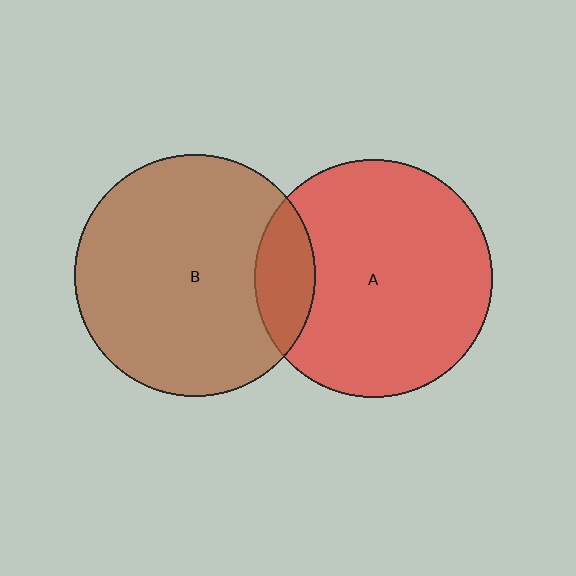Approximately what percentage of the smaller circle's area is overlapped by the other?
Approximately 15%.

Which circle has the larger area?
Circle B (brown).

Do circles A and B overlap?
Yes.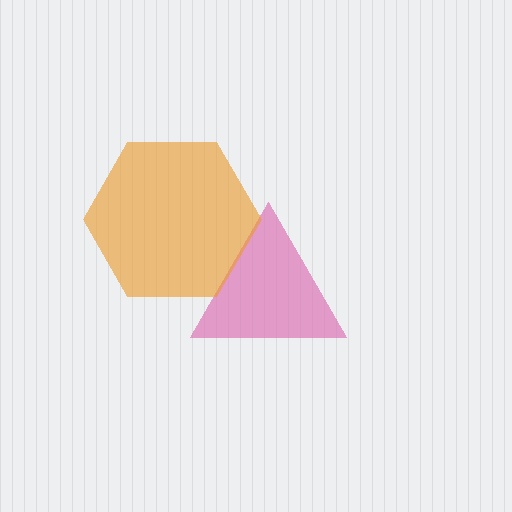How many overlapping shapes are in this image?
There are 2 overlapping shapes in the image.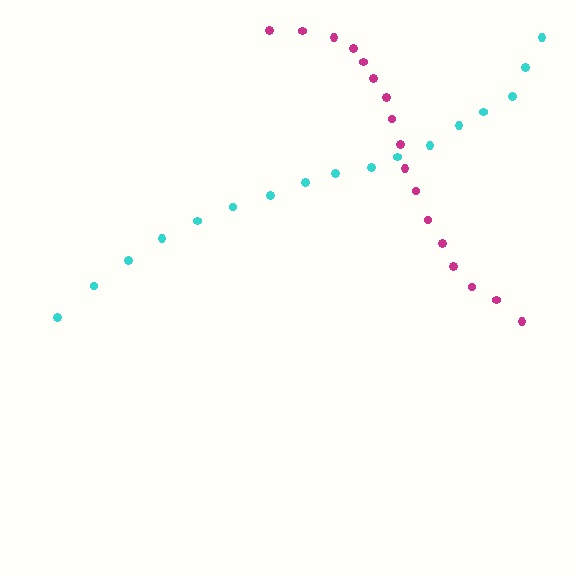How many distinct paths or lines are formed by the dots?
There are 2 distinct paths.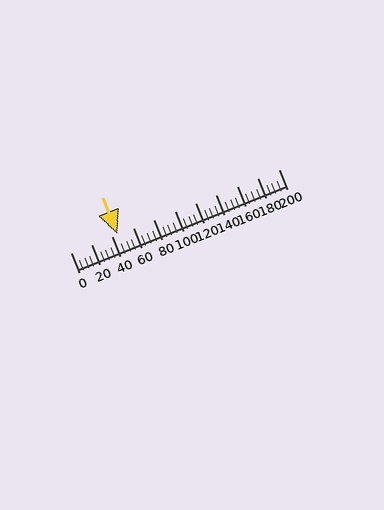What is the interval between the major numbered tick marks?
The major tick marks are spaced 20 units apart.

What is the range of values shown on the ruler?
The ruler shows values from 0 to 200.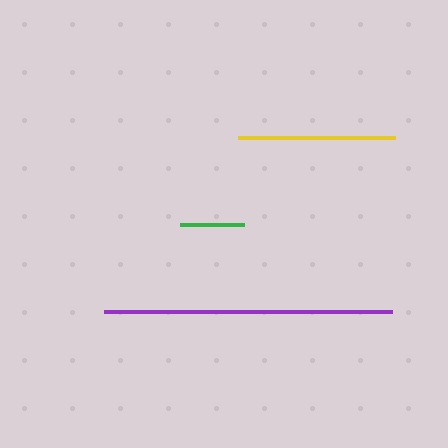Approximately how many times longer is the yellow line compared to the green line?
The yellow line is approximately 2.4 times the length of the green line.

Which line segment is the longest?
The purple line is the longest at approximately 288 pixels.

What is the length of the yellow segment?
The yellow segment is approximately 158 pixels long.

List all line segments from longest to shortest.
From longest to shortest: purple, yellow, green.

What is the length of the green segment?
The green segment is approximately 65 pixels long.